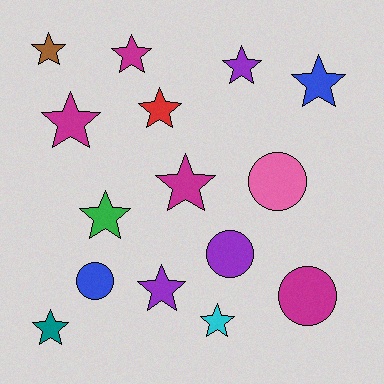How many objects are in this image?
There are 15 objects.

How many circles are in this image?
There are 4 circles.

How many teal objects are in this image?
There is 1 teal object.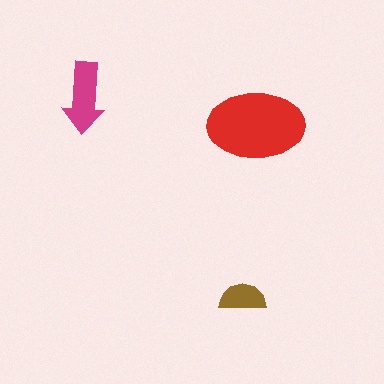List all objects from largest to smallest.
The red ellipse, the magenta arrow, the brown semicircle.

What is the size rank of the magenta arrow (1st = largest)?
2nd.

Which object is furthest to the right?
The red ellipse is rightmost.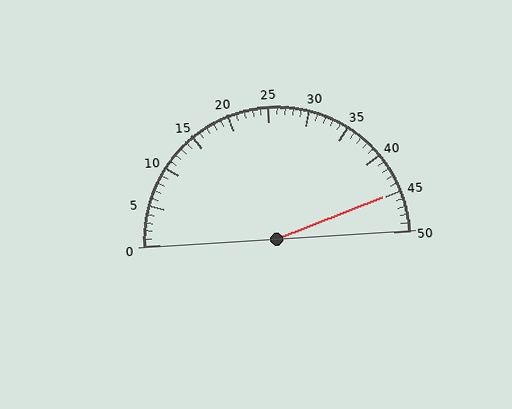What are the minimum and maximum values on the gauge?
The gauge ranges from 0 to 50.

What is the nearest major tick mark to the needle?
The nearest major tick mark is 45.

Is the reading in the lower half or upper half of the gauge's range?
The reading is in the upper half of the range (0 to 50).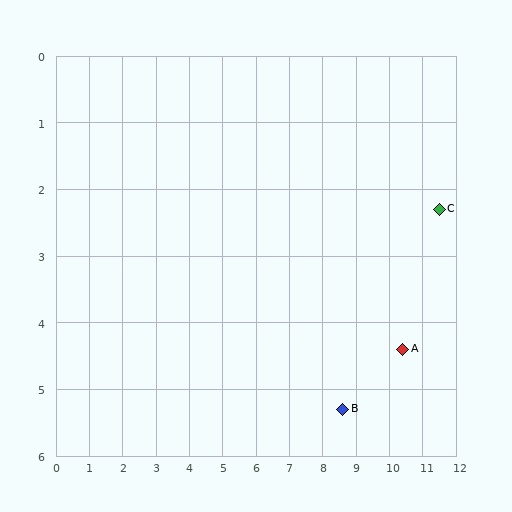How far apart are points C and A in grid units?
Points C and A are about 2.4 grid units apart.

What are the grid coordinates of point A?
Point A is at approximately (10.4, 4.4).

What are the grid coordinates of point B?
Point B is at approximately (8.6, 5.3).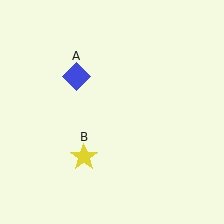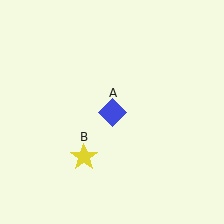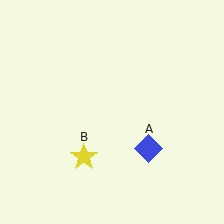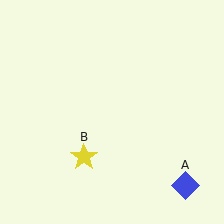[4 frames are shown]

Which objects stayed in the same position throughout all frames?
Yellow star (object B) remained stationary.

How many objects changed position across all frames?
1 object changed position: blue diamond (object A).